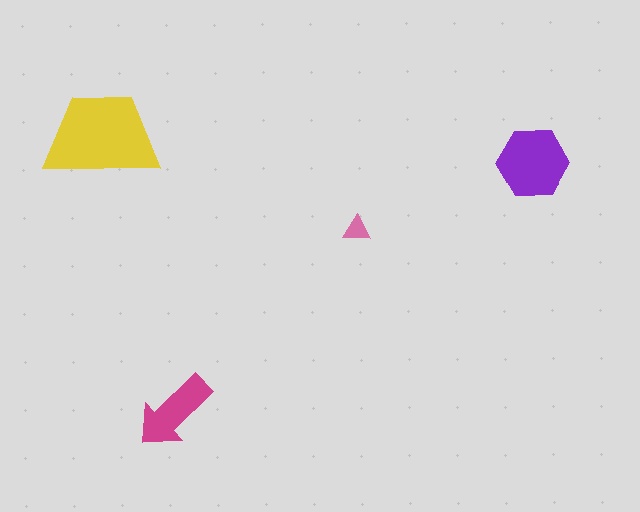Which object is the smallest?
The pink triangle.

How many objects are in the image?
There are 4 objects in the image.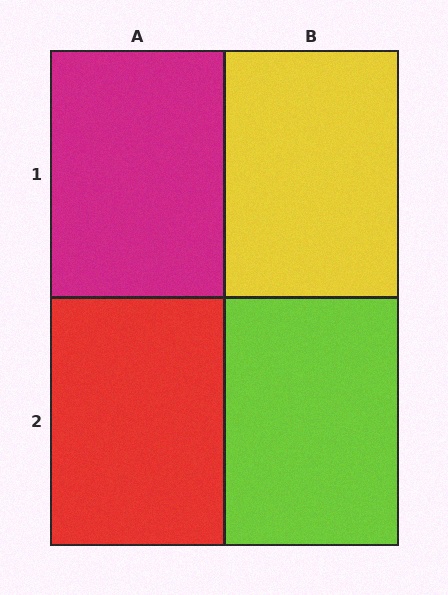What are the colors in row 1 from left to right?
Magenta, yellow.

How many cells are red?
1 cell is red.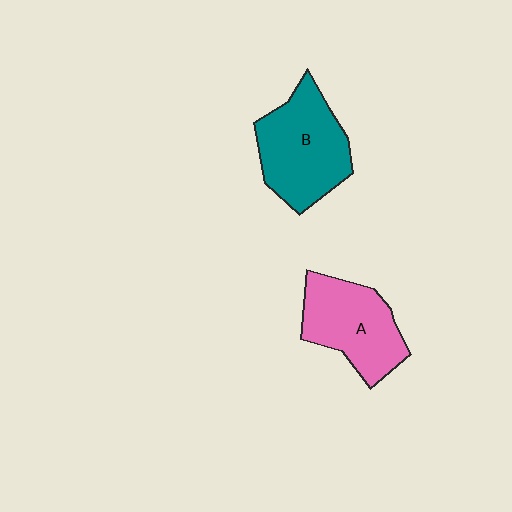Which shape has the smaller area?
Shape A (pink).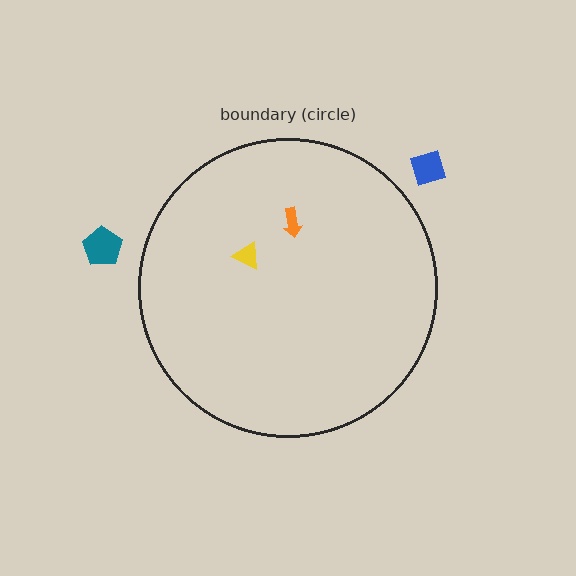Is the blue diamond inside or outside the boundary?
Outside.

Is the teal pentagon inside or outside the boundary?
Outside.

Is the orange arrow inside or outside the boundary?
Inside.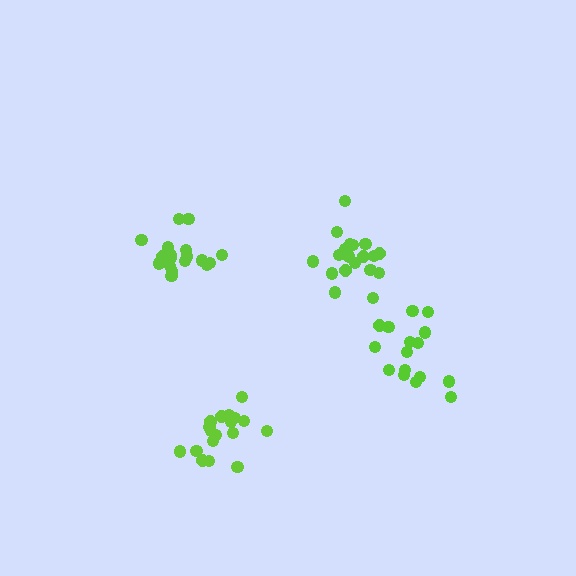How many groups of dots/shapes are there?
There are 4 groups.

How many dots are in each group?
Group 1: 20 dots, Group 2: 20 dots, Group 3: 18 dots, Group 4: 16 dots (74 total).